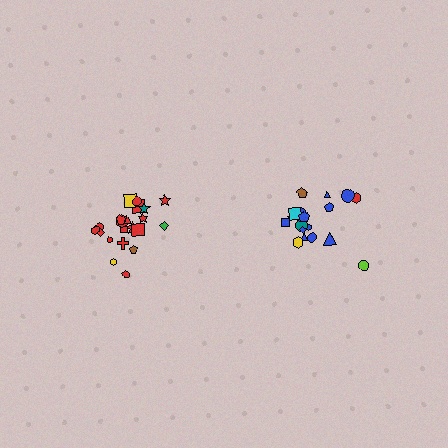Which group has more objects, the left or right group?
The left group.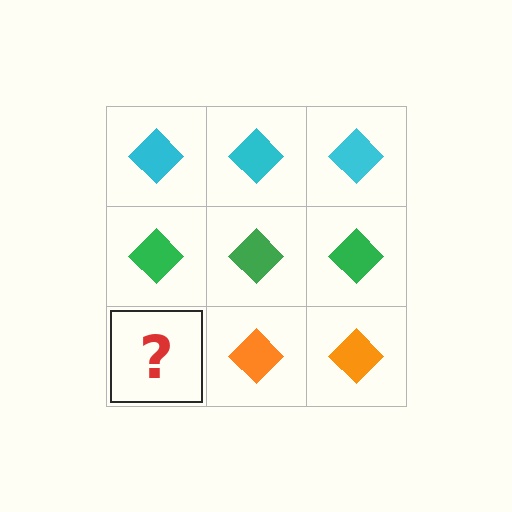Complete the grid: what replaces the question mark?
The question mark should be replaced with an orange diamond.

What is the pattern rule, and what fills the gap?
The rule is that each row has a consistent color. The gap should be filled with an orange diamond.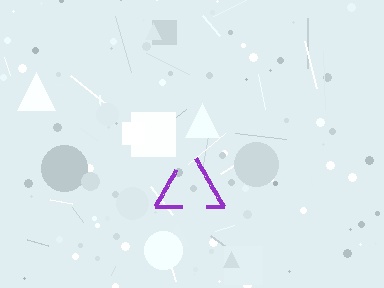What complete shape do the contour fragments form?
The contour fragments form a triangle.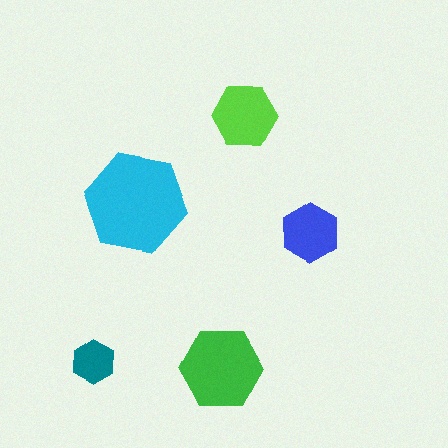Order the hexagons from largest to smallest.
the cyan one, the green one, the lime one, the blue one, the teal one.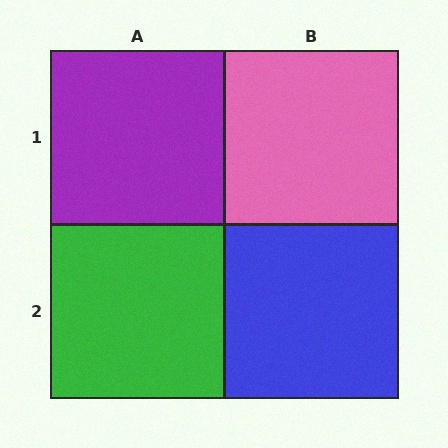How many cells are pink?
1 cell is pink.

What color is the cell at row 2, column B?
Blue.